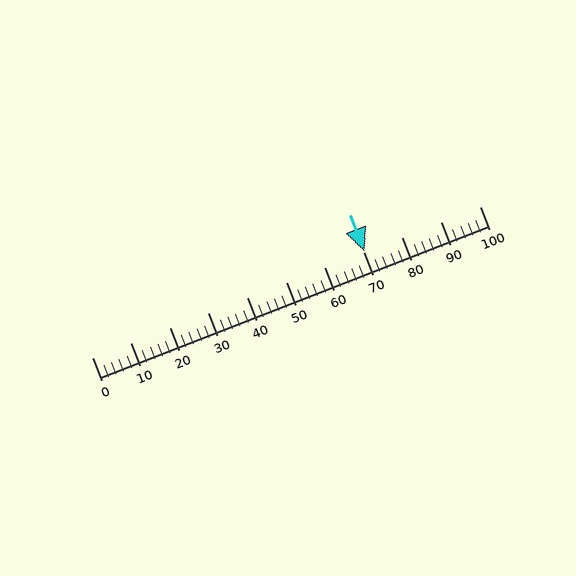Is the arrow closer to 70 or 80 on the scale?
The arrow is closer to 70.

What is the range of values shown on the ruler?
The ruler shows values from 0 to 100.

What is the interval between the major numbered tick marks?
The major tick marks are spaced 10 units apart.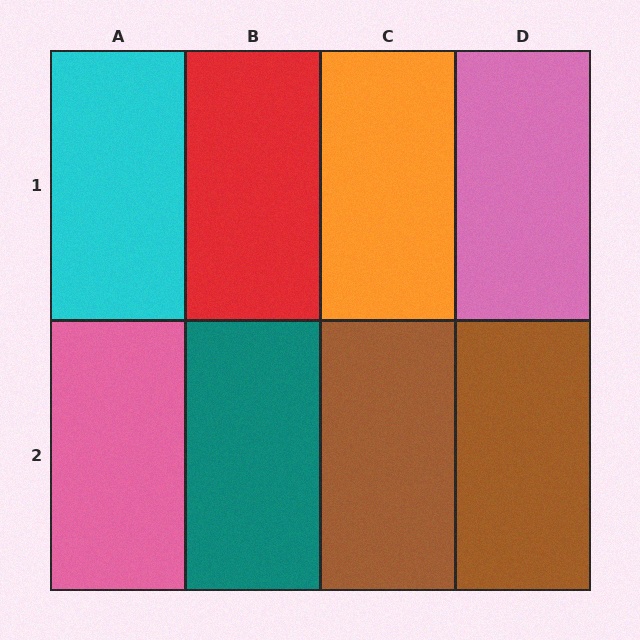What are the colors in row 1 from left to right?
Cyan, red, orange, pink.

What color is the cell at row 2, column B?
Teal.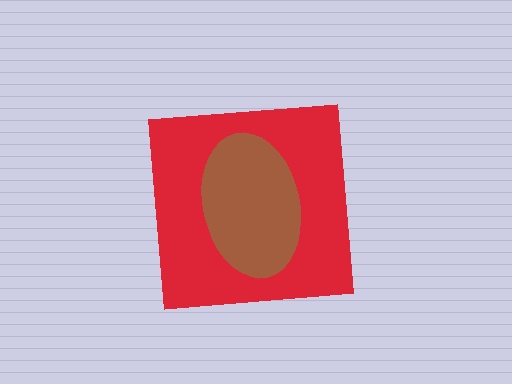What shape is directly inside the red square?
The brown ellipse.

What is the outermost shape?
The red square.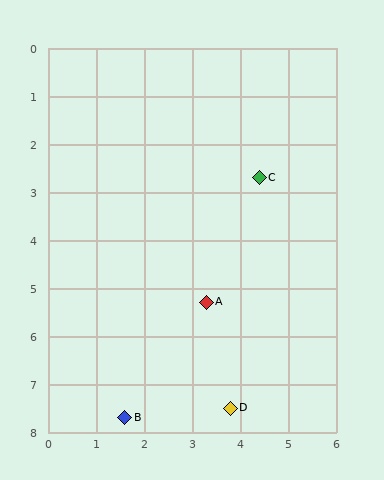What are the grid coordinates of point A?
Point A is at approximately (3.3, 5.3).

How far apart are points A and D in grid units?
Points A and D are about 2.3 grid units apart.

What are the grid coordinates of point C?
Point C is at approximately (4.4, 2.7).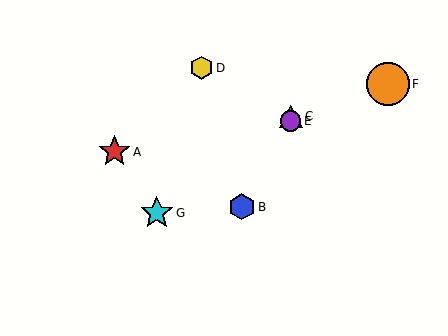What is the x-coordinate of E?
Object E is at x≈291.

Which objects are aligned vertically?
Objects C, E are aligned vertically.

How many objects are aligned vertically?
2 objects (C, E) are aligned vertically.